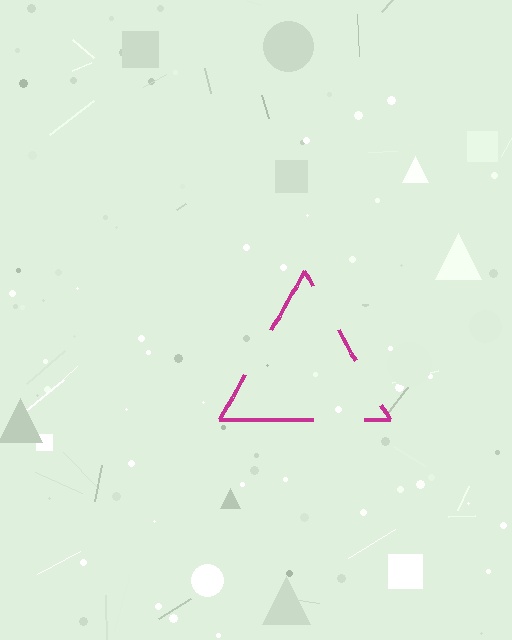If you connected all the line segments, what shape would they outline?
They would outline a triangle.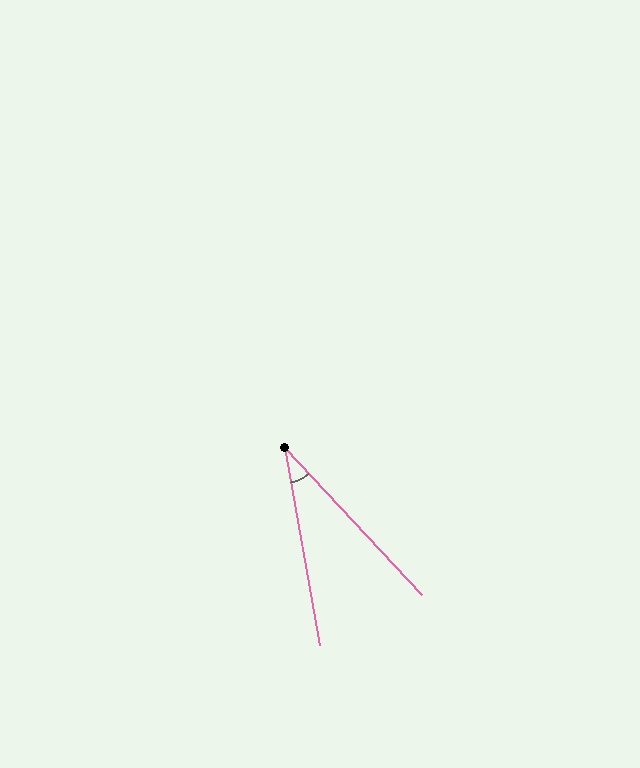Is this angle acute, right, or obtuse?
It is acute.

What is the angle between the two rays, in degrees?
Approximately 33 degrees.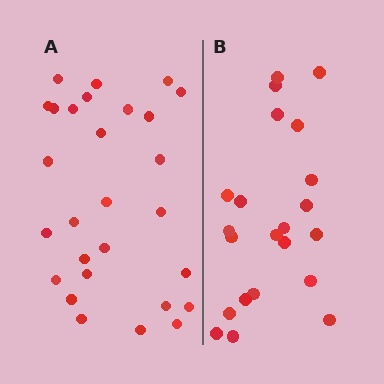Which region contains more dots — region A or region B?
Region A (the left region) has more dots.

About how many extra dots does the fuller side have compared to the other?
Region A has about 6 more dots than region B.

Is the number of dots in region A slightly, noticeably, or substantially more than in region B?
Region A has noticeably more, but not dramatically so. The ratio is roughly 1.3 to 1.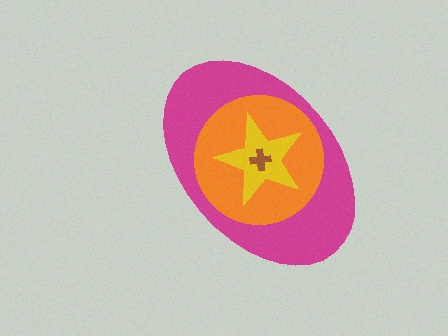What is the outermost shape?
The magenta ellipse.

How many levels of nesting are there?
4.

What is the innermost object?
The brown cross.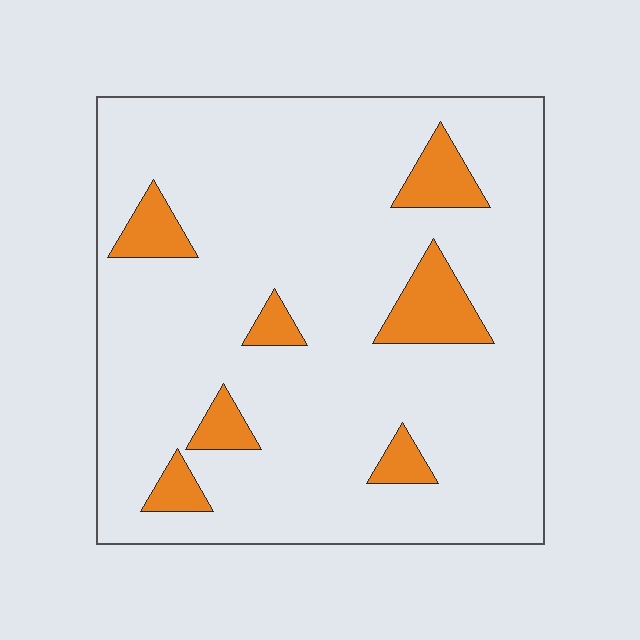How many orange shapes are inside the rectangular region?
7.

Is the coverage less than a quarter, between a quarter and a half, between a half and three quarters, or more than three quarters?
Less than a quarter.